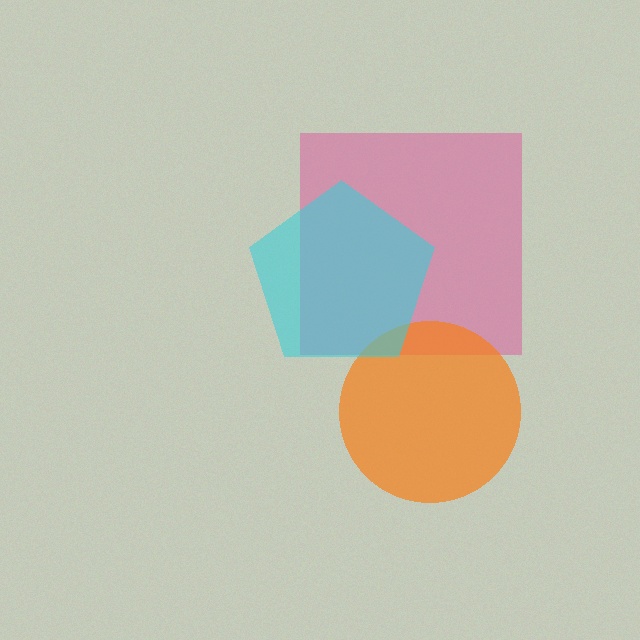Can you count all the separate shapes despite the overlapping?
Yes, there are 3 separate shapes.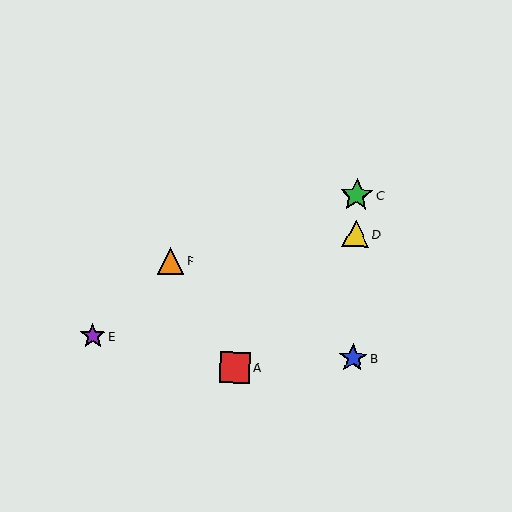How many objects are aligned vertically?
3 objects (B, C, D) are aligned vertically.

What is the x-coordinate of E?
Object E is at x≈93.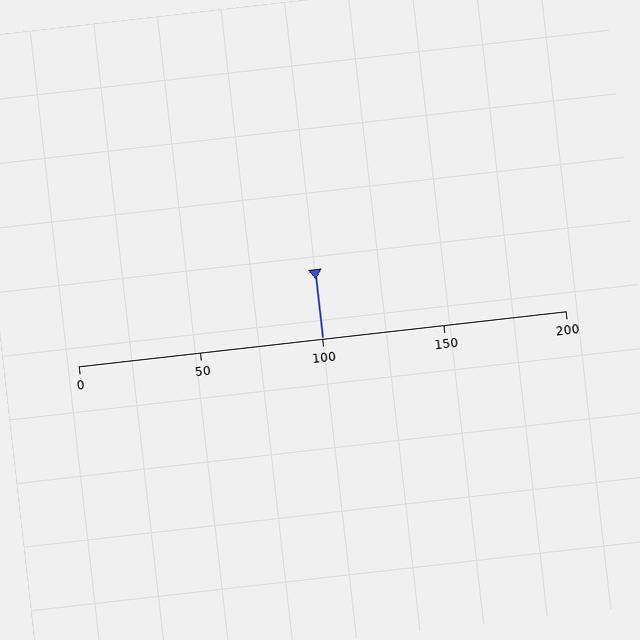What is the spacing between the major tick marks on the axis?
The major ticks are spaced 50 apart.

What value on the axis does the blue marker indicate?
The marker indicates approximately 100.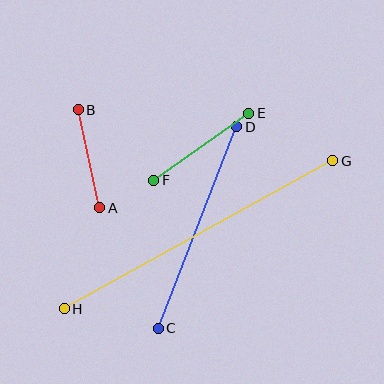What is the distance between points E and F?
The distance is approximately 116 pixels.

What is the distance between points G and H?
The distance is approximately 306 pixels.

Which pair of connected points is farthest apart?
Points G and H are farthest apart.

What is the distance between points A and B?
The distance is approximately 100 pixels.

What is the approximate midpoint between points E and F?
The midpoint is at approximately (201, 147) pixels.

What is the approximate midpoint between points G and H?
The midpoint is at approximately (198, 235) pixels.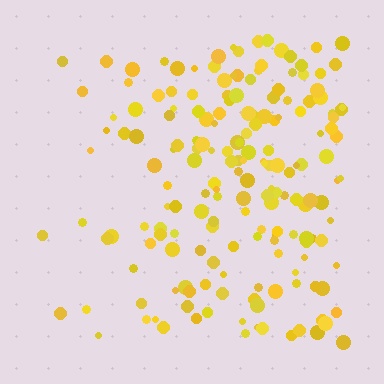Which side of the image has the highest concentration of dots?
The right.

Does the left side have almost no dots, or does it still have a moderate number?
Still a moderate number, just noticeably fewer than the right.